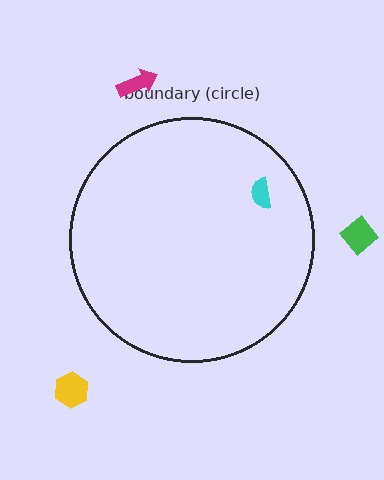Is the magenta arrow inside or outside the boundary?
Outside.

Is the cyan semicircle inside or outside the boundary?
Inside.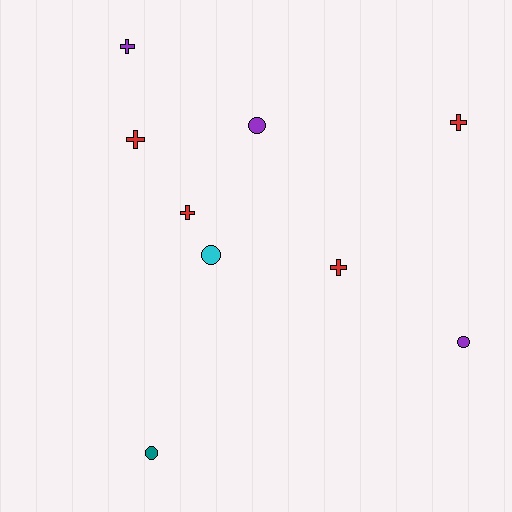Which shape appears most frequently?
Cross, with 5 objects.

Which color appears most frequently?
Red, with 4 objects.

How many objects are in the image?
There are 9 objects.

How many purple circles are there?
There are 2 purple circles.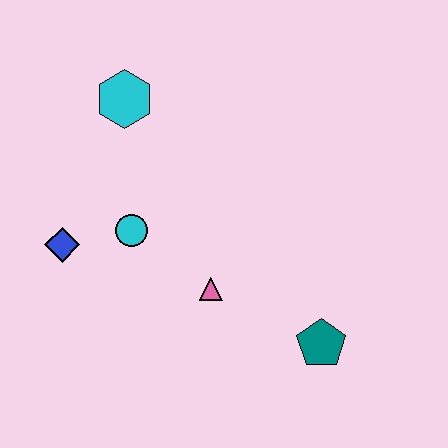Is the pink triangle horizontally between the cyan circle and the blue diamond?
No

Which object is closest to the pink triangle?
The cyan circle is closest to the pink triangle.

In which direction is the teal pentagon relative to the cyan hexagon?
The teal pentagon is below the cyan hexagon.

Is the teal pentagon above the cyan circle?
No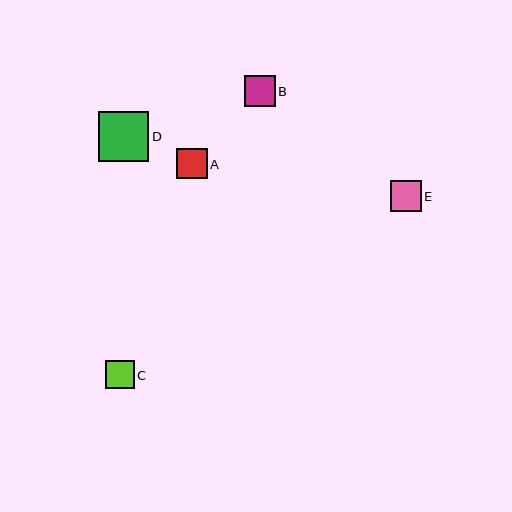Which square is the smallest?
Square C is the smallest with a size of approximately 28 pixels.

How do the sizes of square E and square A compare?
Square E and square A are approximately the same size.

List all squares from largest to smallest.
From largest to smallest: D, E, B, A, C.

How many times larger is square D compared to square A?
Square D is approximately 1.7 times the size of square A.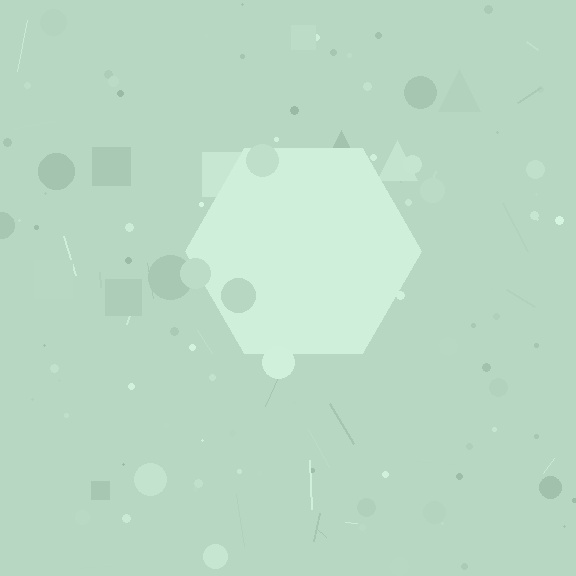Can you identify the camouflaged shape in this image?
The camouflaged shape is a hexagon.